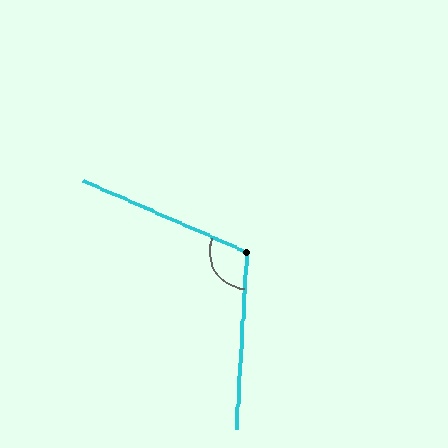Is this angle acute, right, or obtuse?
It is obtuse.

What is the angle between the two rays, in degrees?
Approximately 110 degrees.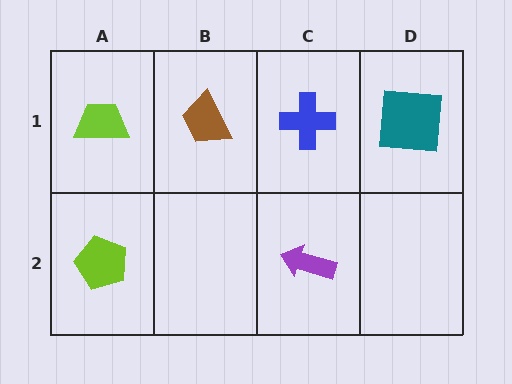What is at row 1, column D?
A teal square.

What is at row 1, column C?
A blue cross.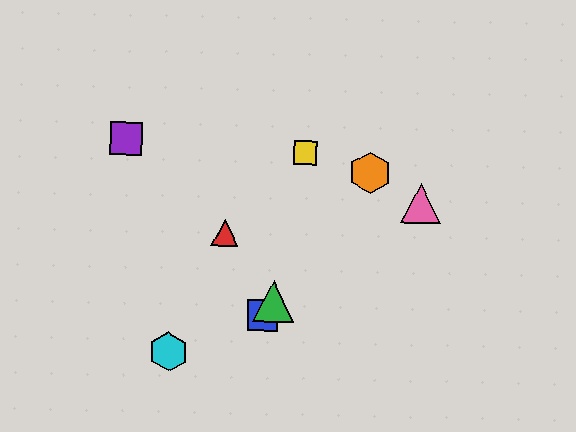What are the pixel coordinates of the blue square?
The blue square is at (263, 315).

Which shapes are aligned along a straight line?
The blue square, the green triangle, the orange hexagon are aligned along a straight line.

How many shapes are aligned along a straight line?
3 shapes (the blue square, the green triangle, the orange hexagon) are aligned along a straight line.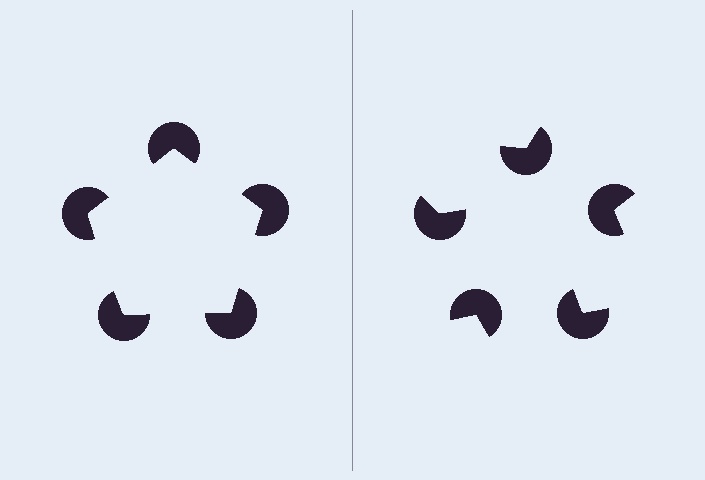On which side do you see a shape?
An illusory pentagon appears on the left side. On the right side the wedge cuts are rotated, so no coherent shape forms.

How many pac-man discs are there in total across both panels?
10 — 5 on each side.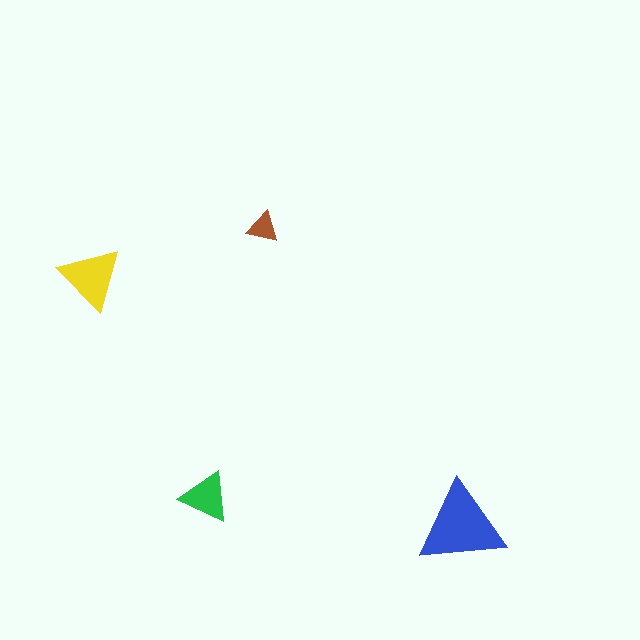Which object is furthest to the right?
The blue triangle is rightmost.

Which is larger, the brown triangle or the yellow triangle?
The yellow one.